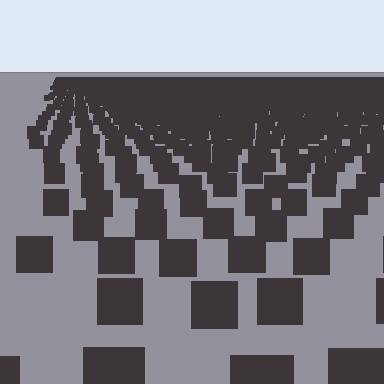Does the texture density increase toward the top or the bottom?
Density increases toward the top.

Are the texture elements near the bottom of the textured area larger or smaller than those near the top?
Larger. Near the bottom, elements are closer to the viewer and appear at a bigger on-screen size.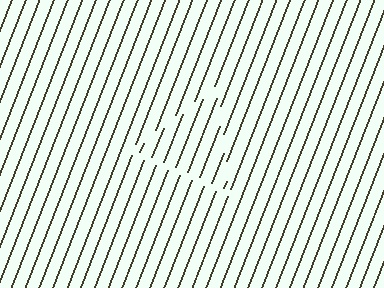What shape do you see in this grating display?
An illusory triangle. The interior of the shape contains the same grating, shifted by half a period — the contour is defined by the phase discontinuity where line-ends from the inner and outer gratings abut.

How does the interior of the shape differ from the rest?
The interior of the shape contains the same grating, shifted by half a period — the contour is defined by the phase discontinuity where line-ends from the inner and outer gratings abut.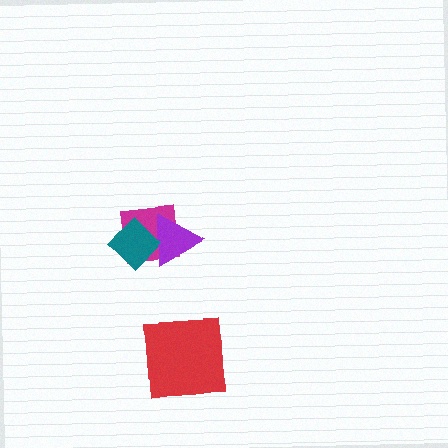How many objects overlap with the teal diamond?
2 objects overlap with the teal diamond.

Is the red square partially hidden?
No, no other shape covers it.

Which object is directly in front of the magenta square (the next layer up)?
The purple triangle is directly in front of the magenta square.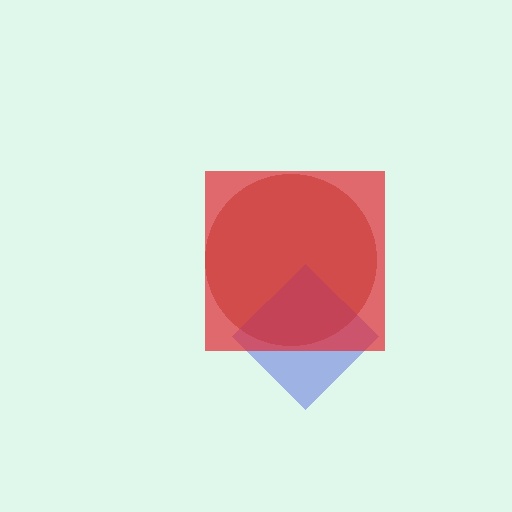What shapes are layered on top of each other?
The layered shapes are: a brown circle, a blue diamond, a red square.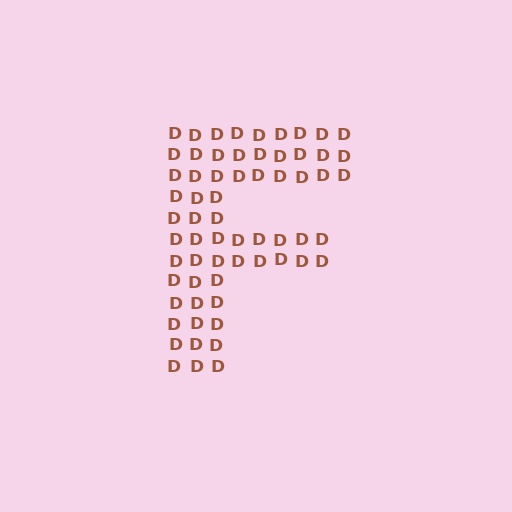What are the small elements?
The small elements are letter D's.